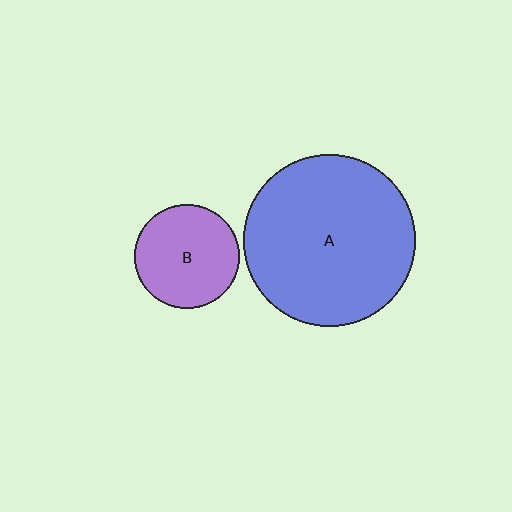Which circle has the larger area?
Circle A (blue).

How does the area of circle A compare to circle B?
Approximately 2.7 times.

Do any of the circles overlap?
No, none of the circles overlap.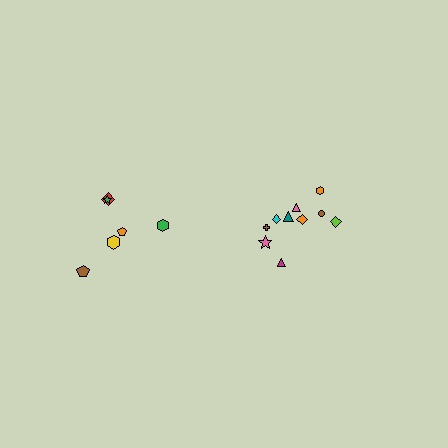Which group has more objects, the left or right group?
The right group.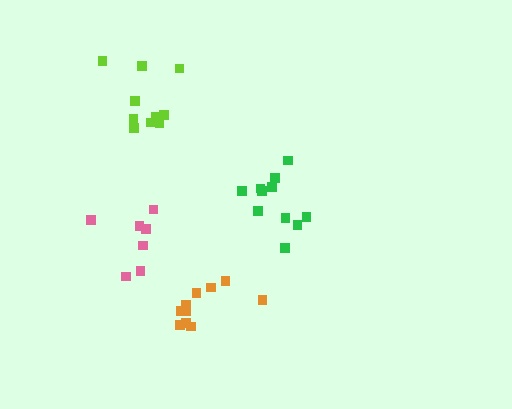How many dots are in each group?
Group 1: 10 dots, Group 2: 11 dots, Group 3: 7 dots, Group 4: 11 dots (39 total).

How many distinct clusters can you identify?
There are 4 distinct clusters.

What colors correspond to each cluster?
The clusters are colored: orange, green, pink, lime.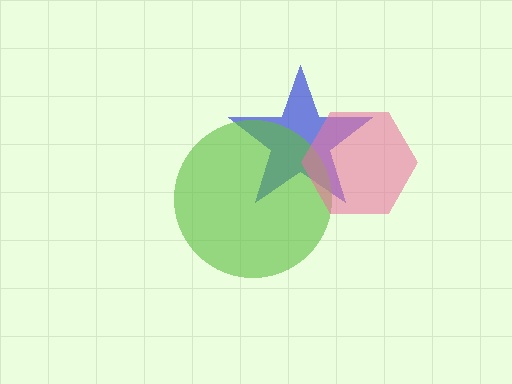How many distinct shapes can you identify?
There are 3 distinct shapes: a blue star, a lime circle, a pink hexagon.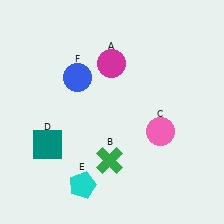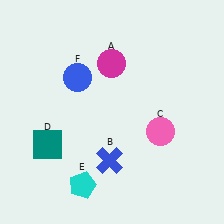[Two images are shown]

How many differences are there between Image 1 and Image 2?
There is 1 difference between the two images.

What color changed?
The cross (B) changed from green in Image 1 to blue in Image 2.